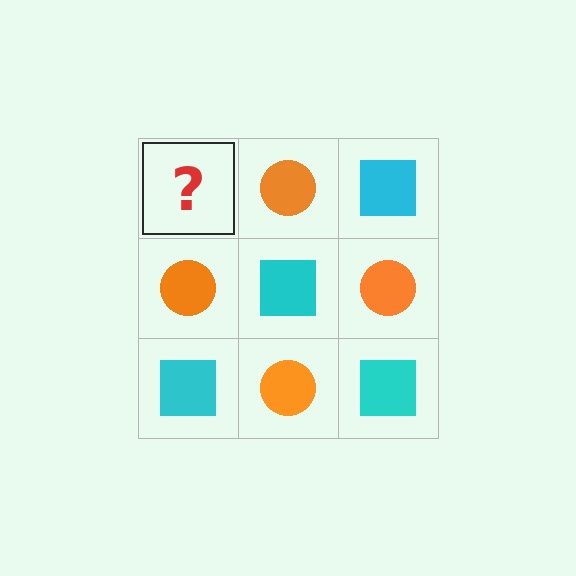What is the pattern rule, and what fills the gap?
The rule is that it alternates cyan square and orange circle in a checkerboard pattern. The gap should be filled with a cyan square.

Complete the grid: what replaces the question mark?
The question mark should be replaced with a cyan square.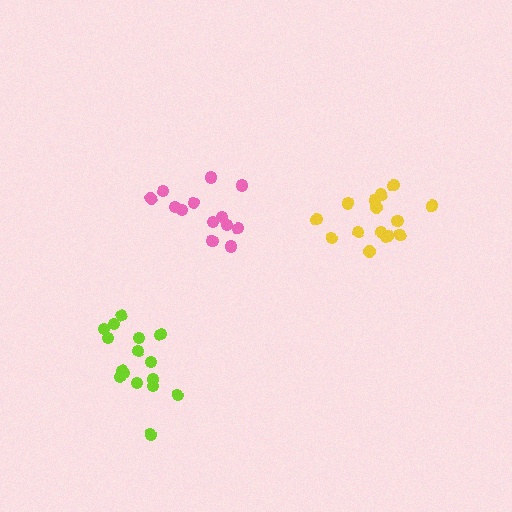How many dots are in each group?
Group 1: 13 dots, Group 2: 16 dots, Group 3: 15 dots (44 total).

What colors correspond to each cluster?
The clusters are colored: pink, lime, yellow.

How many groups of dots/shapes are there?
There are 3 groups.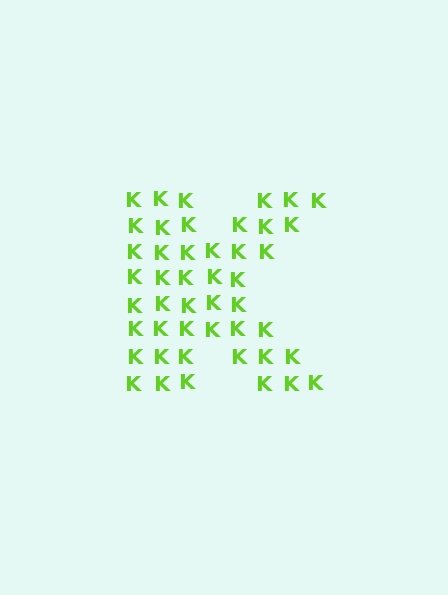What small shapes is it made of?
It is made of small letter K's.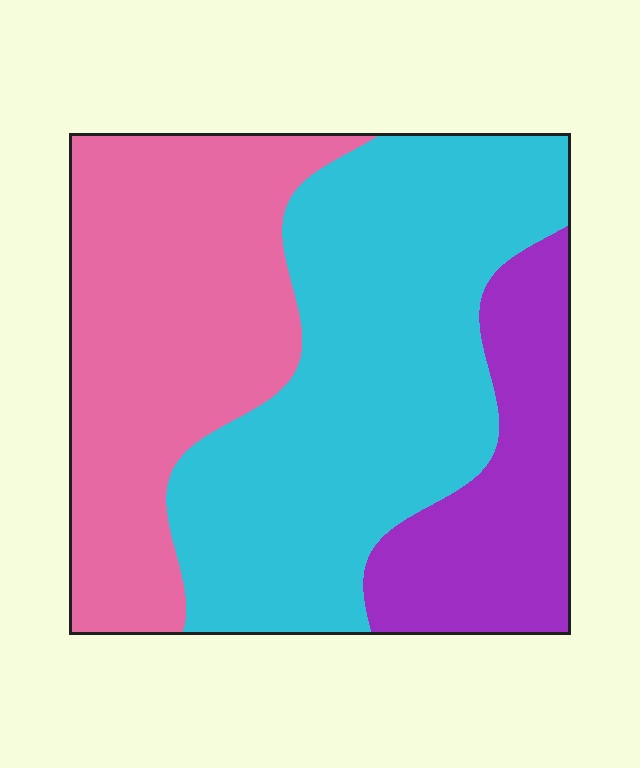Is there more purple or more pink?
Pink.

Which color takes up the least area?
Purple, at roughly 20%.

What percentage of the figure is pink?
Pink takes up between a third and a half of the figure.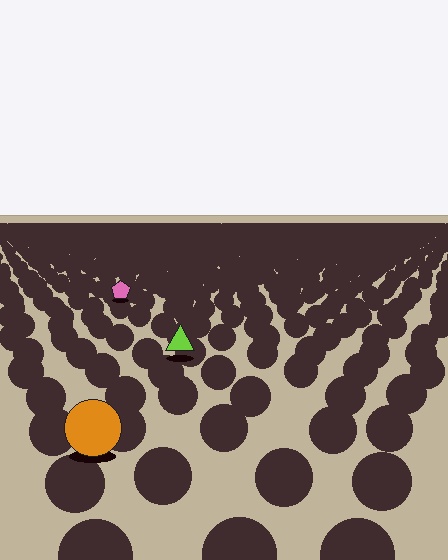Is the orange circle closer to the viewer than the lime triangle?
Yes. The orange circle is closer — you can tell from the texture gradient: the ground texture is coarser near it.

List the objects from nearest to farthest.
From nearest to farthest: the orange circle, the lime triangle, the pink pentagon.